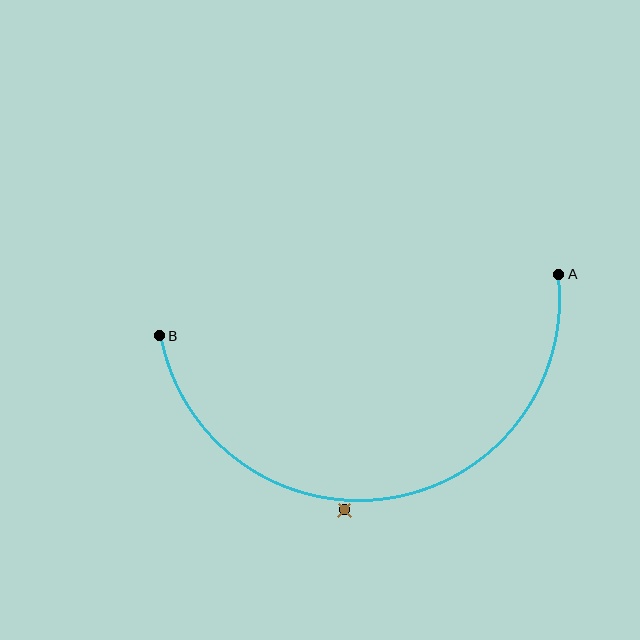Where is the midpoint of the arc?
The arc midpoint is the point on the curve farthest from the straight line joining A and B. It sits below that line.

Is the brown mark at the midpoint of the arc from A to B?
No — the brown mark does not lie on the arc at all. It sits slightly outside the curve.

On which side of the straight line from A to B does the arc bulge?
The arc bulges below the straight line connecting A and B.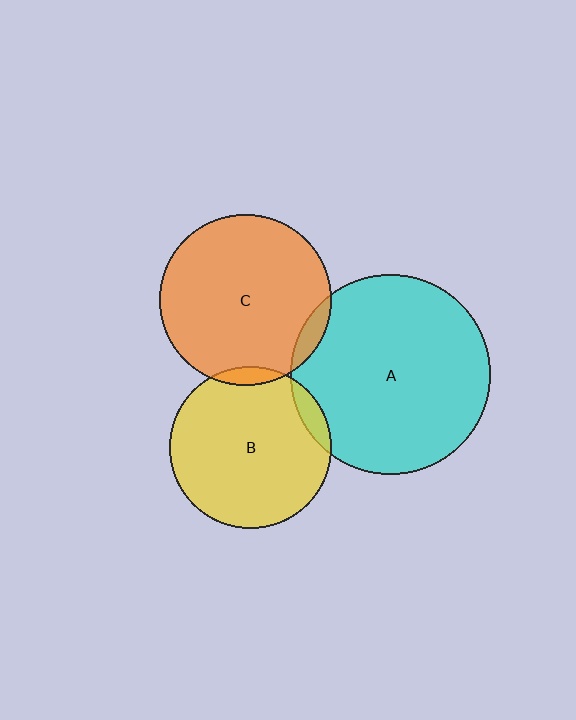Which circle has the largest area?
Circle A (cyan).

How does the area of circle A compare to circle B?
Approximately 1.5 times.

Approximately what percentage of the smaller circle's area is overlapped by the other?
Approximately 5%.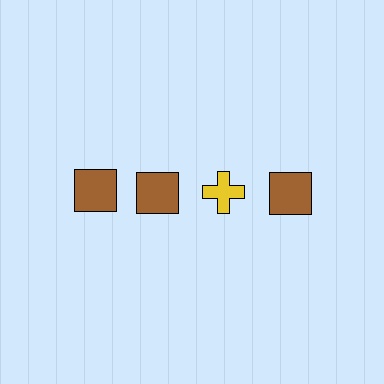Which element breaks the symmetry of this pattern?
The yellow cross in the top row, center column breaks the symmetry. All other shapes are brown squares.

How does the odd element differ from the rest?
It differs in both color (yellow instead of brown) and shape (cross instead of square).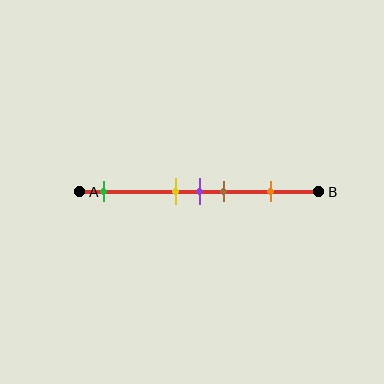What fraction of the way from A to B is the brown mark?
The brown mark is approximately 60% (0.6) of the way from A to B.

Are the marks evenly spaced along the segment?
No, the marks are not evenly spaced.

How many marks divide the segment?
There are 5 marks dividing the segment.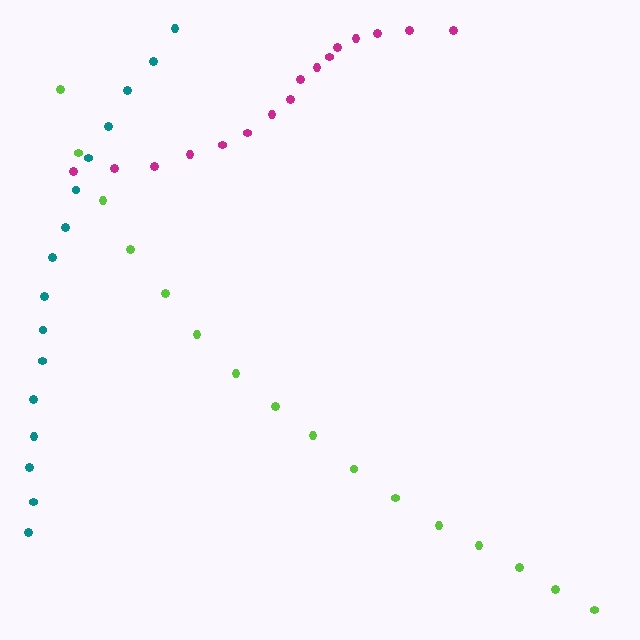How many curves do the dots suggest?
There are 3 distinct paths.